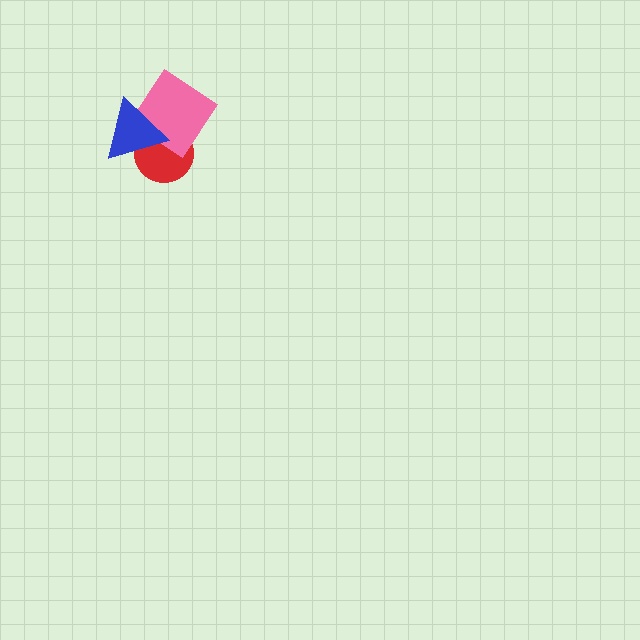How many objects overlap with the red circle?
2 objects overlap with the red circle.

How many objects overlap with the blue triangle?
2 objects overlap with the blue triangle.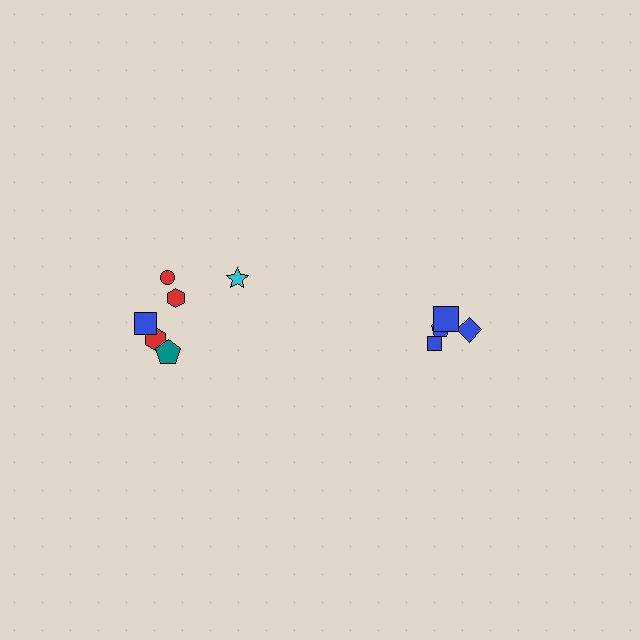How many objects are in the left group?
There are 6 objects.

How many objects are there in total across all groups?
There are 10 objects.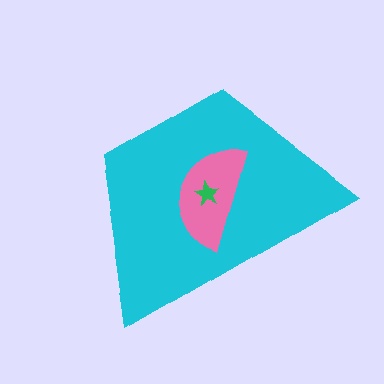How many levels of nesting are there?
3.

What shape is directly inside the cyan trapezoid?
The pink semicircle.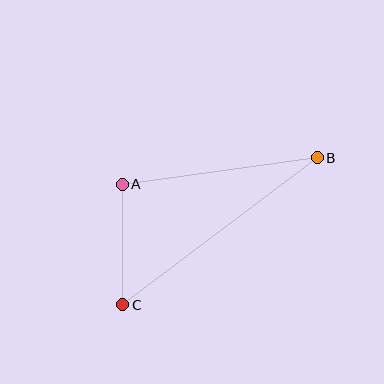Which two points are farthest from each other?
Points B and C are farthest from each other.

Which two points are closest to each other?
Points A and C are closest to each other.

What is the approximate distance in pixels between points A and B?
The distance between A and B is approximately 197 pixels.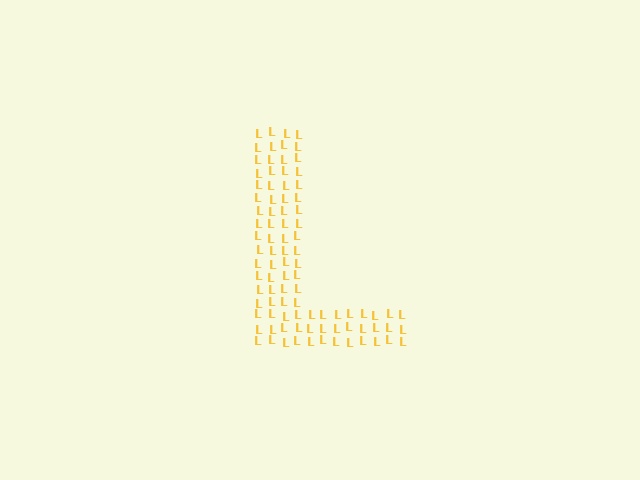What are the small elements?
The small elements are letter L's.